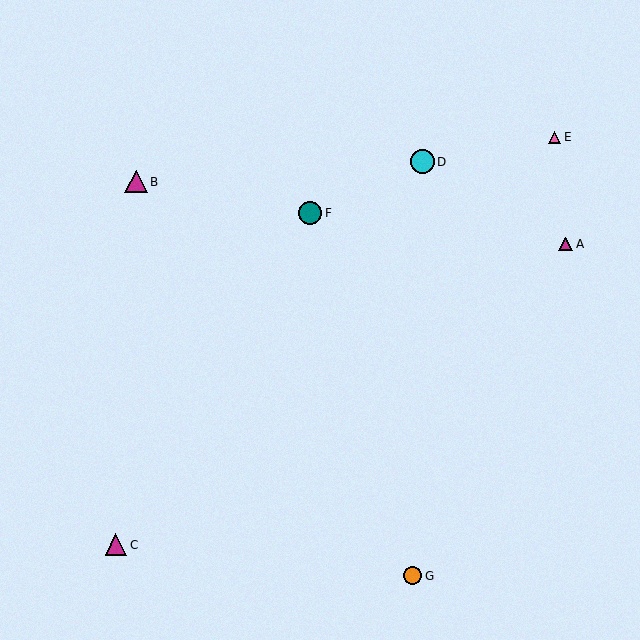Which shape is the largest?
The cyan circle (labeled D) is the largest.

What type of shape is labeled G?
Shape G is an orange circle.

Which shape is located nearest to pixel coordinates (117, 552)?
The magenta triangle (labeled C) at (116, 545) is nearest to that location.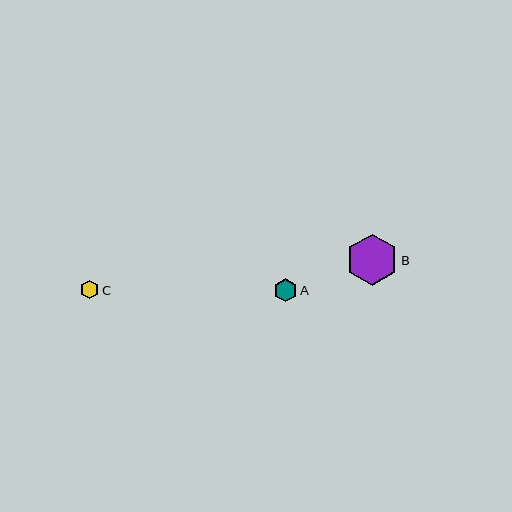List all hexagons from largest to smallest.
From largest to smallest: B, A, C.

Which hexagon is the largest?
Hexagon B is the largest with a size of approximately 51 pixels.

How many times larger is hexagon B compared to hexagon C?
Hexagon B is approximately 2.7 times the size of hexagon C.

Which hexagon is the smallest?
Hexagon C is the smallest with a size of approximately 19 pixels.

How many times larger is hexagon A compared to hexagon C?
Hexagon A is approximately 1.2 times the size of hexagon C.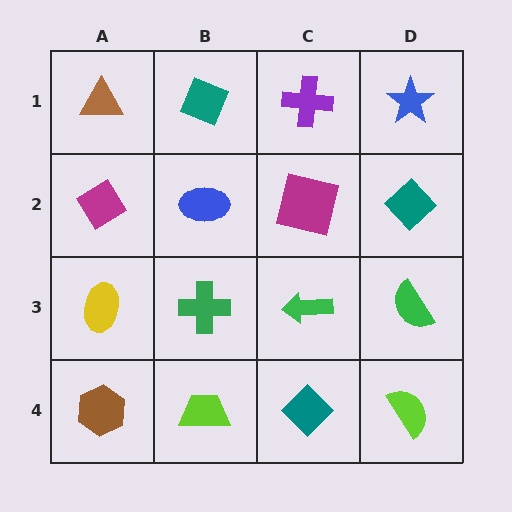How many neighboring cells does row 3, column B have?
4.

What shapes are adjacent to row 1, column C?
A magenta square (row 2, column C), a teal diamond (row 1, column B), a blue star (row 1, column D).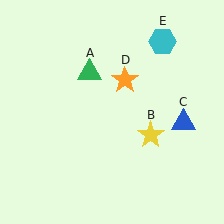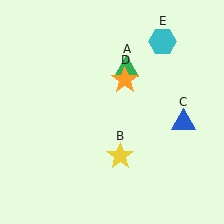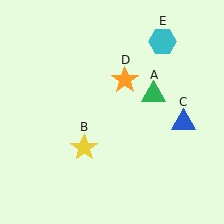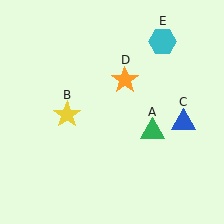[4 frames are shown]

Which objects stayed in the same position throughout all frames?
Blue triangle (object C) and orange star (object D) and cyan hexagon (object E) remained stationary.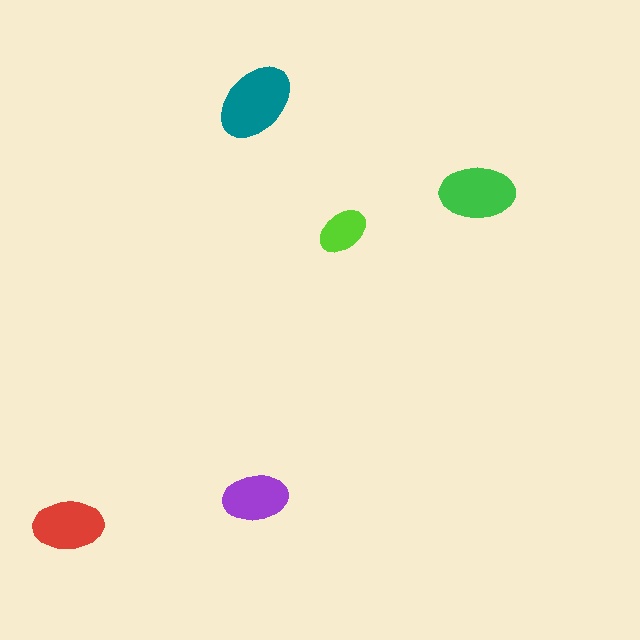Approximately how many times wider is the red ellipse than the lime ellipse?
About 1.5 times wider.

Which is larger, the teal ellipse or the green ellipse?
The teal one.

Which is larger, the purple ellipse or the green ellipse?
The green one.